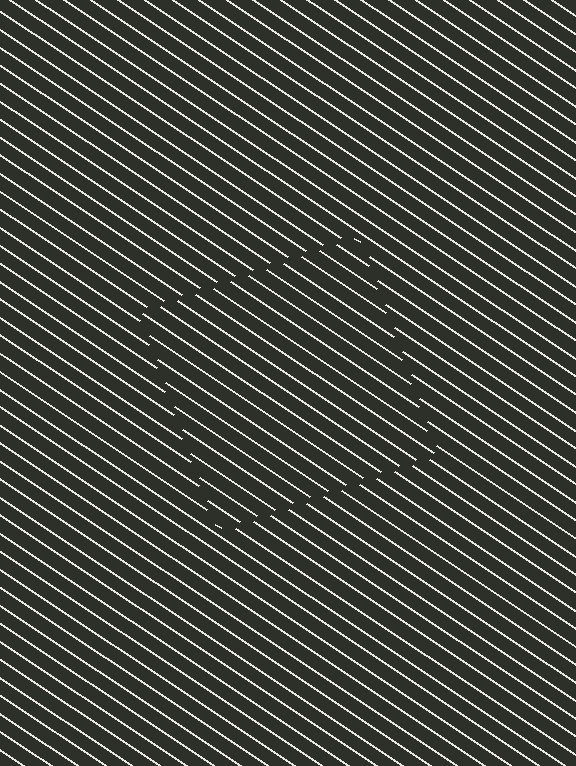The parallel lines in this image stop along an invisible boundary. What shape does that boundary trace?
An illusory square. The interior of the shape contains the same grating, shifted by half a period — the contour is defined by the phase discontinuity where line-ends from the inner and outer gratings abut.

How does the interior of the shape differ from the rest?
The interior of the shape contains the same grating, shifted by half a period — the contour is defined by the phase discontinuity where line-ends from the inner and outer gratings abut.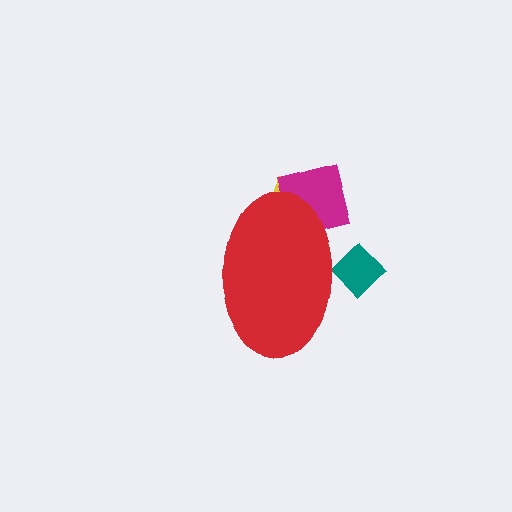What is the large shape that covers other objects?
A red ellipse.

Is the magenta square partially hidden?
Yes, the magenta square is partially hidden behind the red ellipse.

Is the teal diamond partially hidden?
Yes, the teal diamond is partially hidden behind the red ellipse.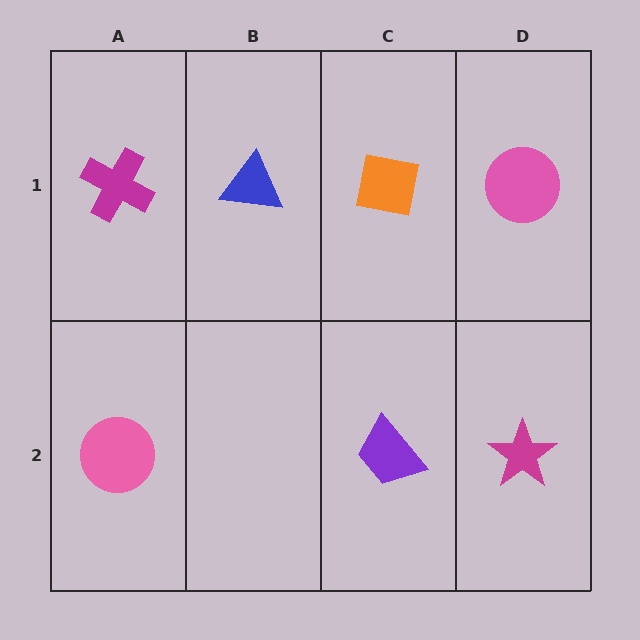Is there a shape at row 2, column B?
No, that cell is empty.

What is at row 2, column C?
A purple trapezoid.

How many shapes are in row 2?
3 shapes.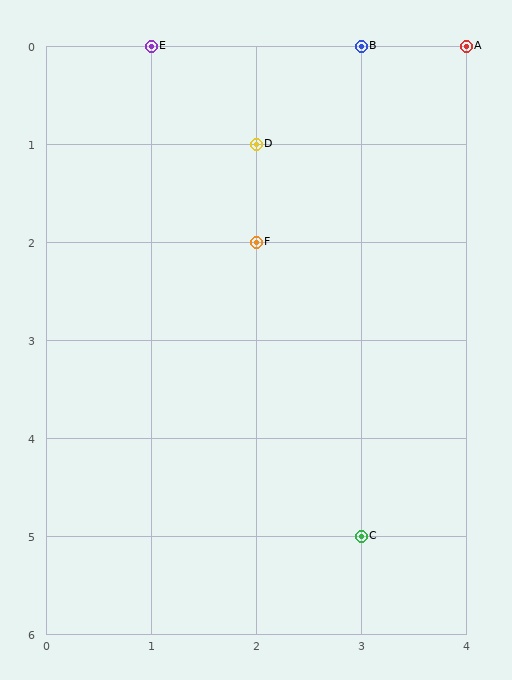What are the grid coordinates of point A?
Point A is at grid coordinates (4, 0).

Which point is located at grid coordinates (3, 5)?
Point C is at (3, 5).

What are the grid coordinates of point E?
Point E is at grid coordinates (1, 0).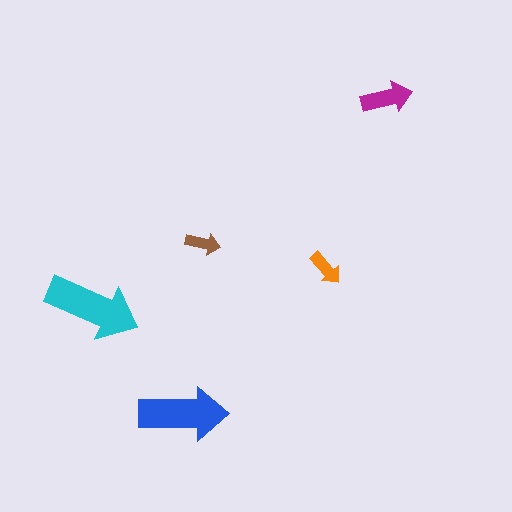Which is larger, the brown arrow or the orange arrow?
The orange one.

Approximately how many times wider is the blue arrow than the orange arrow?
About 2.5 times wider.